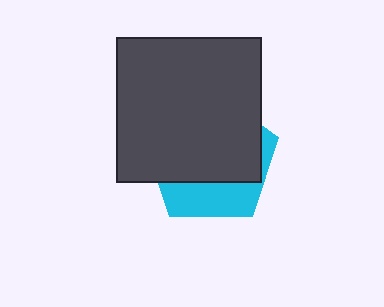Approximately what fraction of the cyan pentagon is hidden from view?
Roughly 69% of the cyan pentagon is hidden behind the dark gray square.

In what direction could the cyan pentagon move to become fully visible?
The cyan pentagon could move down. That would shift it out from behind the dark gray square entirely.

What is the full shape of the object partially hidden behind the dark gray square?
The partially hidden object is a cyan pentagon.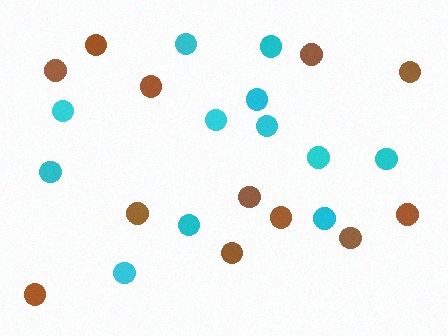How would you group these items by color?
There are 2 groups: one group of cyan circles (12) and one group of brown circles (12).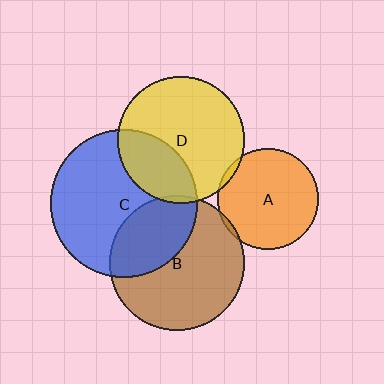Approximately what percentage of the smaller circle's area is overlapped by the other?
Approximately 5%.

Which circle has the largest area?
Circle C (blue).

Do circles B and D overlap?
Yes.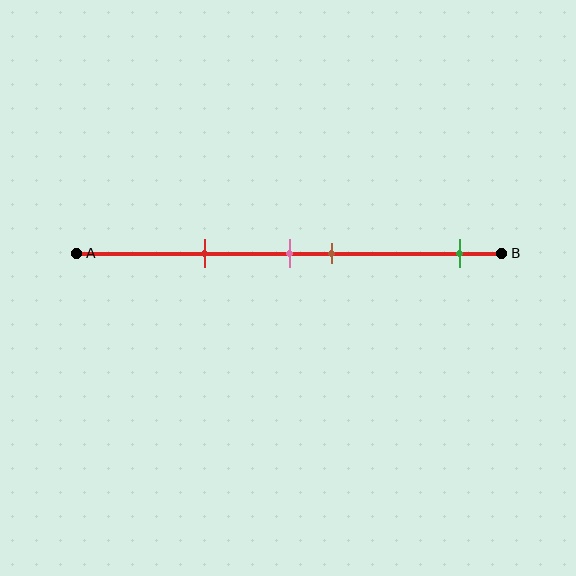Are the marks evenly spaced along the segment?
No, the marks are not evenly spaced.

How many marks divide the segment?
There are 4 marks dividing the segment.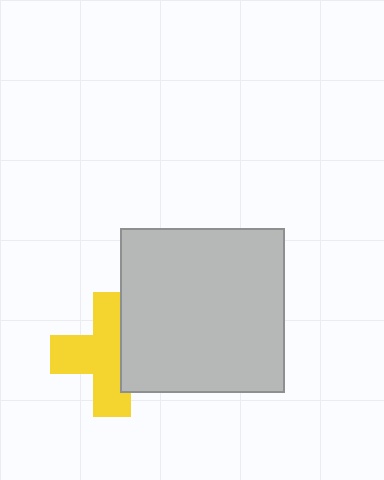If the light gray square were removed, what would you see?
You would see the complete yellow cross.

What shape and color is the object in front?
The object in front is a light gray square.